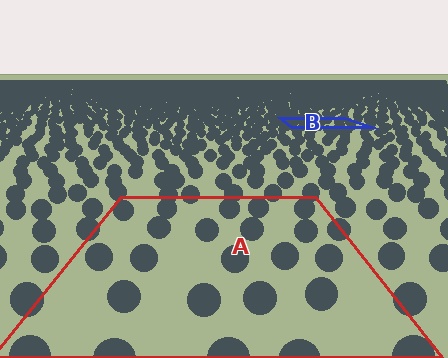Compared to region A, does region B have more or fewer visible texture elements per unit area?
Region B has more texture elements per unit area — they are packed more densely because it is farther away.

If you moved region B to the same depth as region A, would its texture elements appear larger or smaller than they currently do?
They would appear larger. At a closer depth, the same texture elements are projected at a bigger on-screen size.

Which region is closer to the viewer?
Region A is closer. The texture elements there are larger and more spread out.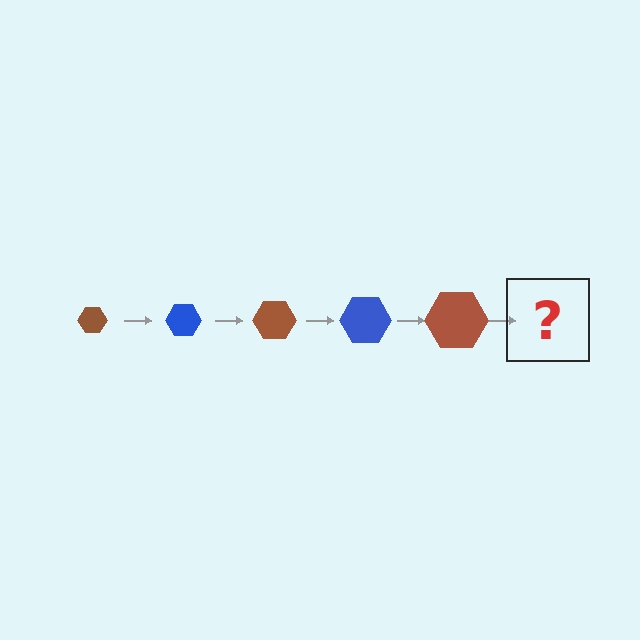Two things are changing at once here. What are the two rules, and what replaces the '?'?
The two rules are that the hexagon grows larger each step and the color cycles through brown and blue. The '?' should be a blue hexagon, larger than the previous one.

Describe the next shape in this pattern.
It should be a blue hexagon, larger than the previous one.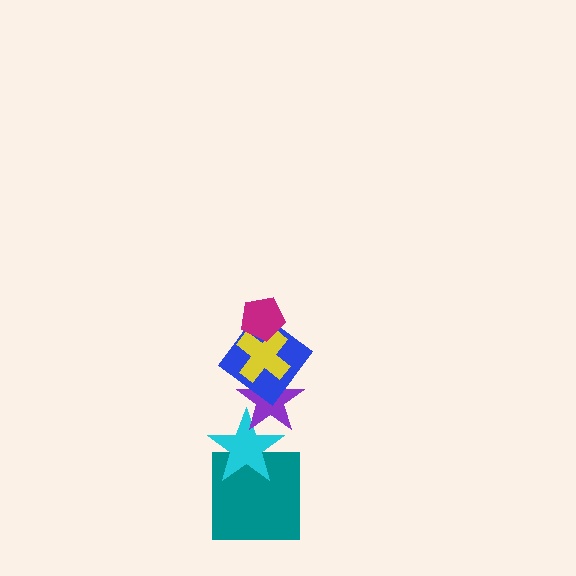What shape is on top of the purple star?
The blue diamond is on top of the purple star.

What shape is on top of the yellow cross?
The magenta pentagon is on top of the yellow cross.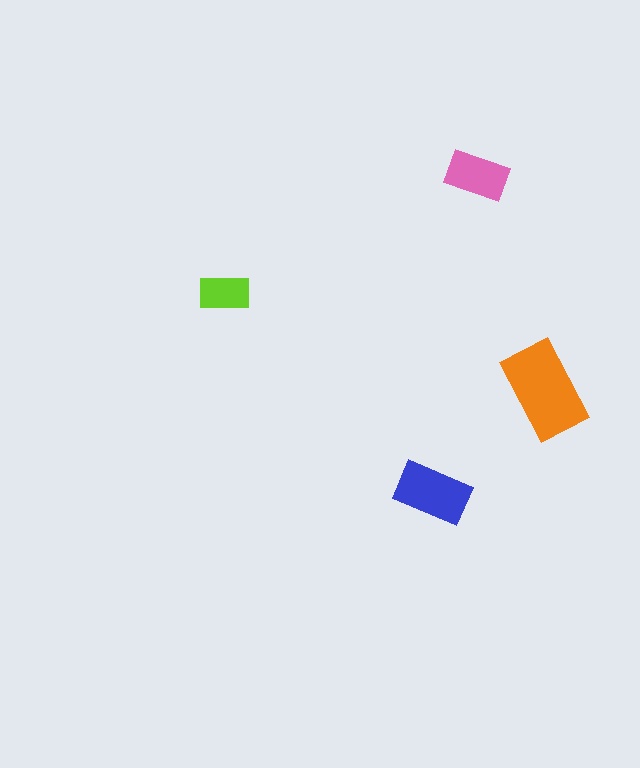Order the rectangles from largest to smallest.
the orange one, the blue one, the pink one, the lime one.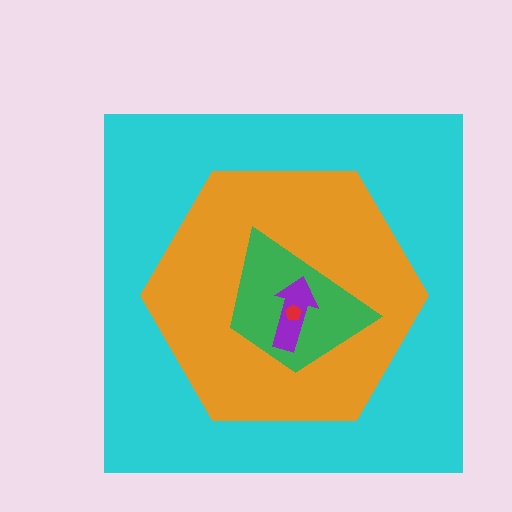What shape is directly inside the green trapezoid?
The purple arrow.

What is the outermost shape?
The cyan square.